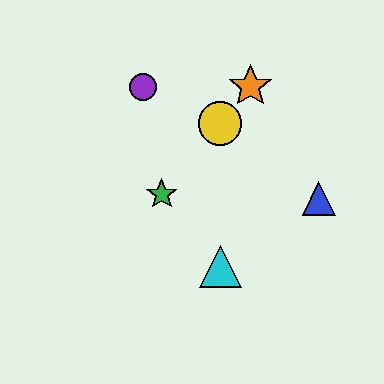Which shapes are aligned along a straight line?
The red star, the green star, the yellow circle, the orange star are aligned along a straight line.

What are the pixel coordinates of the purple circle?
The purple circle is at (143, 87).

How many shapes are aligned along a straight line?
4 shapes (the red star, the green star, the yellow circle, the orange star) are aligned along a straight line.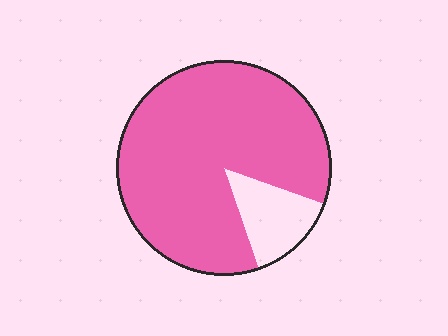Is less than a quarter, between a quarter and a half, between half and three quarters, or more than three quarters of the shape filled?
More than three quarters.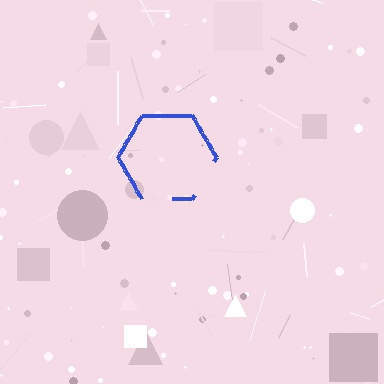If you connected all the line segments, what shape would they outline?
They would outline a hexagon.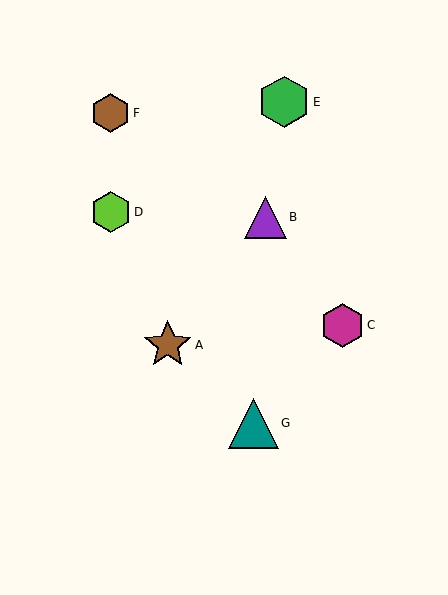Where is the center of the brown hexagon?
The center of the brown hexagon is at (110, 113).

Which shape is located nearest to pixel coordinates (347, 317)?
The magenta hexagon (labeled C) at (342, 325) is nearest to that location.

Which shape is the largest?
The green hexagon (labeled E) is the largest.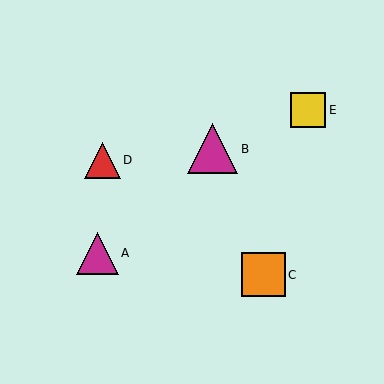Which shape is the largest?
The magenta triangle (labeled B) is the largest.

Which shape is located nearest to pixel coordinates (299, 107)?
The yellow square (labeled E) at (308, 110) is nearest to that location.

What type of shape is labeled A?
Shape A is a magenta triangle.